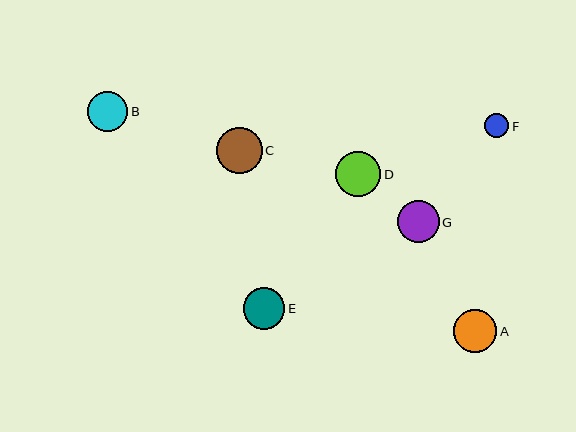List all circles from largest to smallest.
From largest to smallest: C, D, A, E, G, B, F.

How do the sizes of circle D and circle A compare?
Circle D and circle A are approximately the same size.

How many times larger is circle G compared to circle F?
Circle G is approximately 1.7 times the size of circle F.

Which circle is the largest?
Circle C is the largest with a size of approximately 46 pixels.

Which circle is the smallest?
Circle F is the smallest with a size of approximately 25 pixels.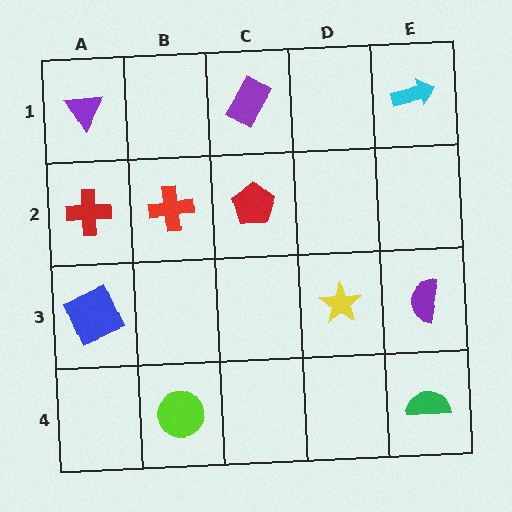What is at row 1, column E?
A cyan arrow.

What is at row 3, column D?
A yellow star.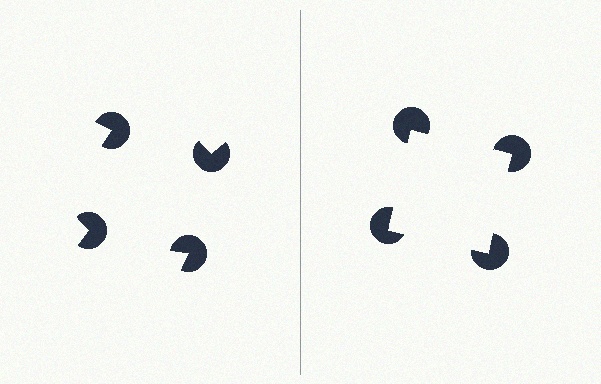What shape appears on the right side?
An illusory square.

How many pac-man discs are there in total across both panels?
8 — 4 on each side.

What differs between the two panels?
The pac-man discs are positioned identically on both sides; only the wedge orientations differ. On the right they align to a square; on the left they are misaligned.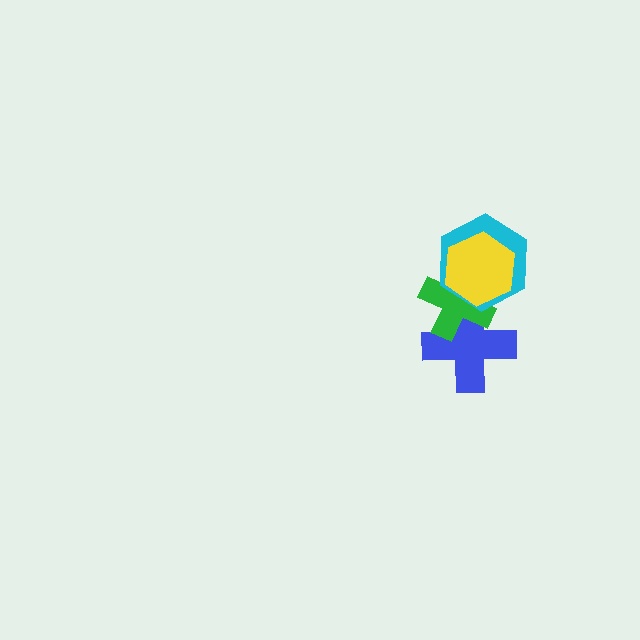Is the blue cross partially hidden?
Yes, it is partially covered by another shape.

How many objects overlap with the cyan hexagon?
3 objects overlap with the cyan hexagon.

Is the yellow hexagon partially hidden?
No, no other shape covers it.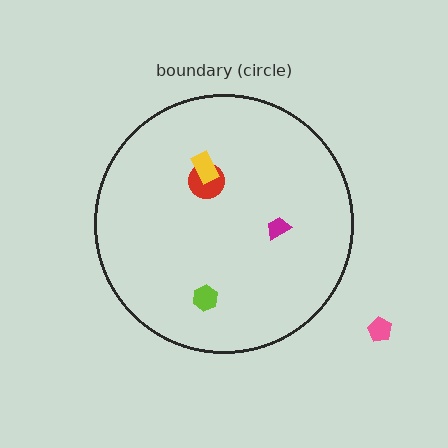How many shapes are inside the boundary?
4 inside, 1 outside.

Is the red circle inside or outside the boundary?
Inside.